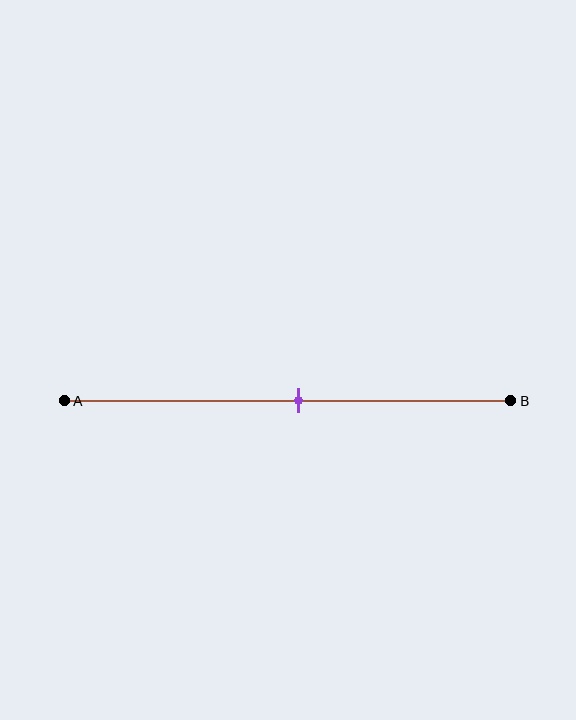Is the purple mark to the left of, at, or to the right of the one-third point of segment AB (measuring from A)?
The purple mark is to the right of the one-third point of segment AB.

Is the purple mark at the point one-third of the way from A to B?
No, the mark is at about 50% from A, not at the 33% one-third point.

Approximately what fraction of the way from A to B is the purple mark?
The purple mark is approximately 50% of the way from A to B.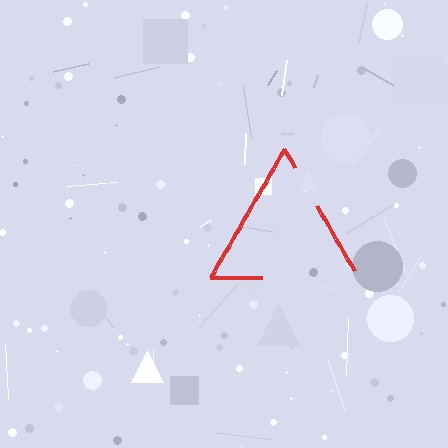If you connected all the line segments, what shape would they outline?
They would outline a triangle.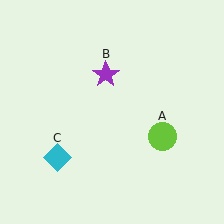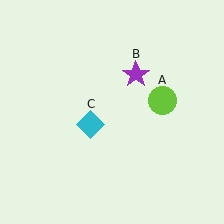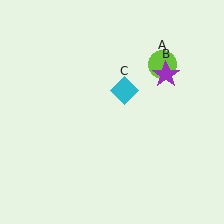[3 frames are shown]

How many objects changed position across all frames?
3 objects changed position: lime circle (object A), purple star (object B), cyan diamond (object C).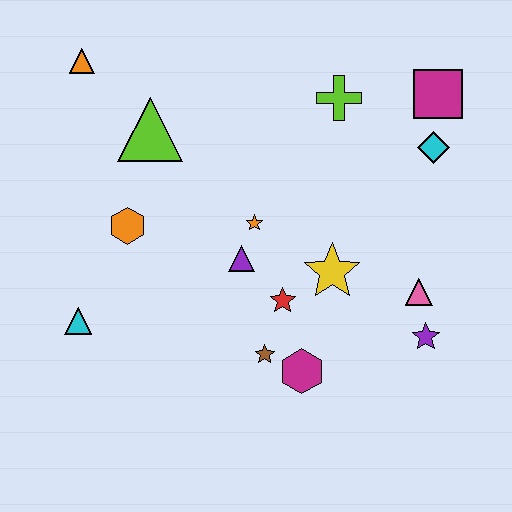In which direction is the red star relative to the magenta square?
The red star is below the magenta square.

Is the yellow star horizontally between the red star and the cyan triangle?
No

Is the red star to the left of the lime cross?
Yes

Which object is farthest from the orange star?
The orange triangle is farthest from the orange star.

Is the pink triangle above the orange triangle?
No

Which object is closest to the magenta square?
The cyan diamond is closest to the magenta square.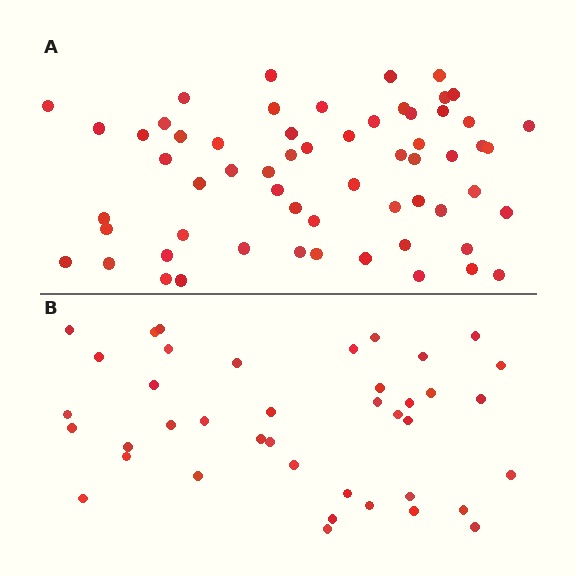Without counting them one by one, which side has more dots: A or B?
Region A (the top region) has more dots.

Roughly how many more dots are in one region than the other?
Region A has approximately 20 more dots than region B.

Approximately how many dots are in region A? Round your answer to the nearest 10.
About 60 dots.